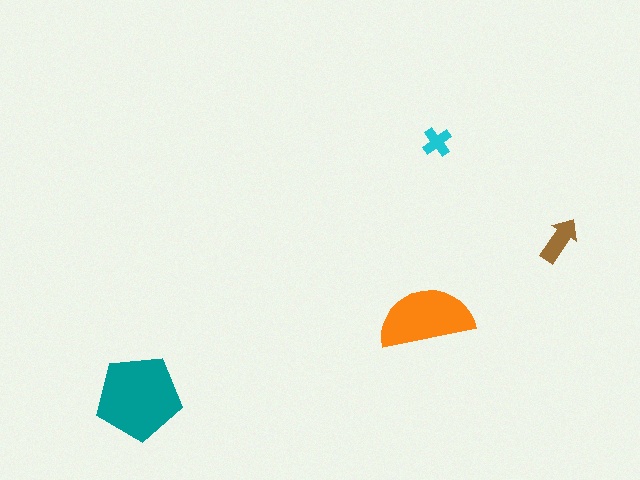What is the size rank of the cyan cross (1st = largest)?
4th.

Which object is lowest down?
The teal pentagon is bottommost.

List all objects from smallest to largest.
The cyan cross, the brown arrow, the orange semicircle, the teal pentagon.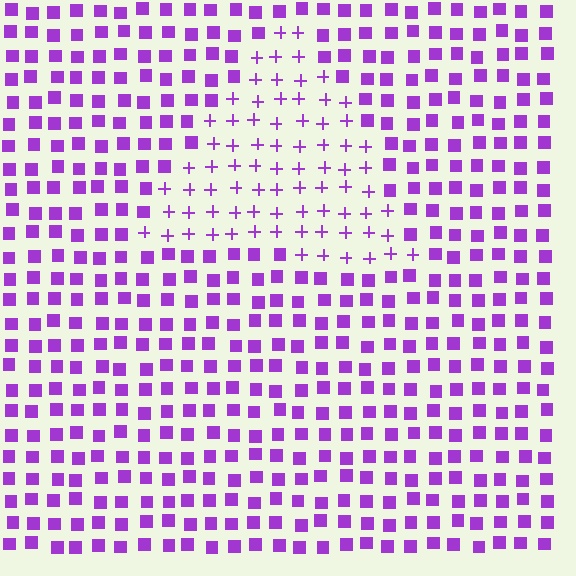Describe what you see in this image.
The image is filled with small purple elements arranged in a uniform grid. A triangle-shaped region contains plus signs, while the surrounding area contains squares. The boundary is defined purely by the change in element shape.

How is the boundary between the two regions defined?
The boundary is defined by a change in element shape: plus signs inside vs. squares outside. All elements share the same color and spacing.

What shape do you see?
I see a triangle.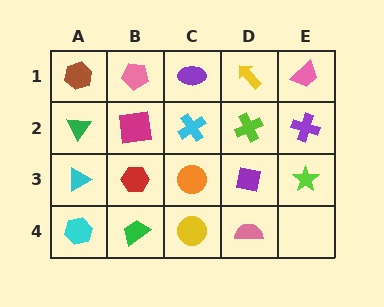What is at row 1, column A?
A brown hexagon.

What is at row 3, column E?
A lime star.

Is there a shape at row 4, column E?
No, that cell is empty.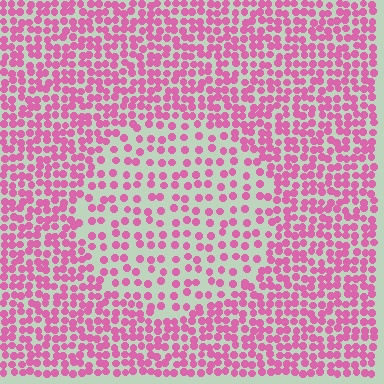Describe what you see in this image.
The image contains small pink elements arranged at two different densities. A circle-shaped region is visible where the elements are less densely packed than the surrounding area.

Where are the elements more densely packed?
The elements are more densely packed outside the circle boundary.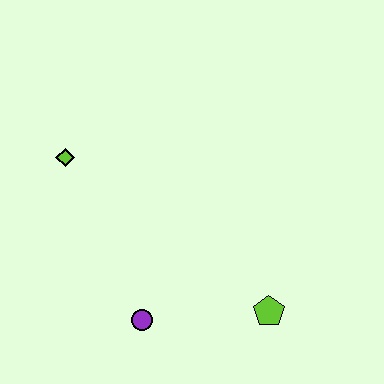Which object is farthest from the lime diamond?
The lime pentagon is farthest from the lime diamond.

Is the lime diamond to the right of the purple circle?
No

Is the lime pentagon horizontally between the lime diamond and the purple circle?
No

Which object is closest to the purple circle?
The lime pentagon is closest to the purple circle.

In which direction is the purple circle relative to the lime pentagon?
The purple circle is to the left of the lime pentagon.